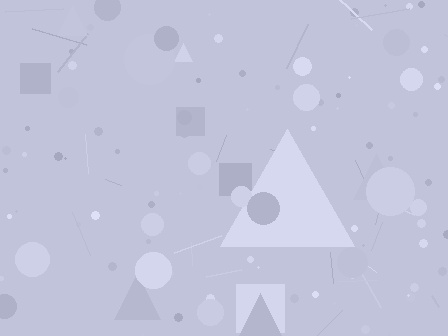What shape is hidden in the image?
A triangle is hidden in the image.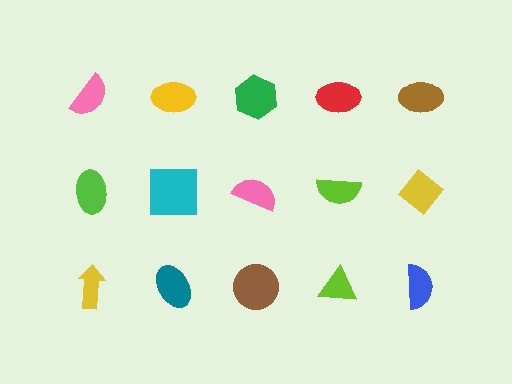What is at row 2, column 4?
A lime semicircle.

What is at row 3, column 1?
A yellow arrow.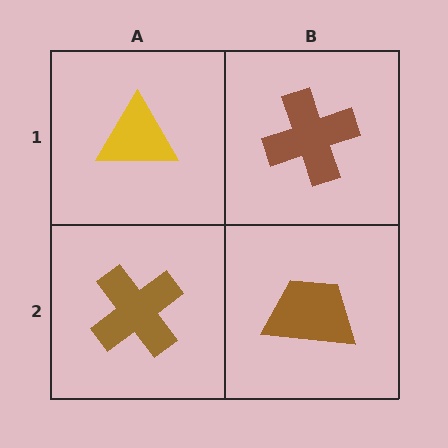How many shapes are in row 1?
2 shapes.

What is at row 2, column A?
A brown cross.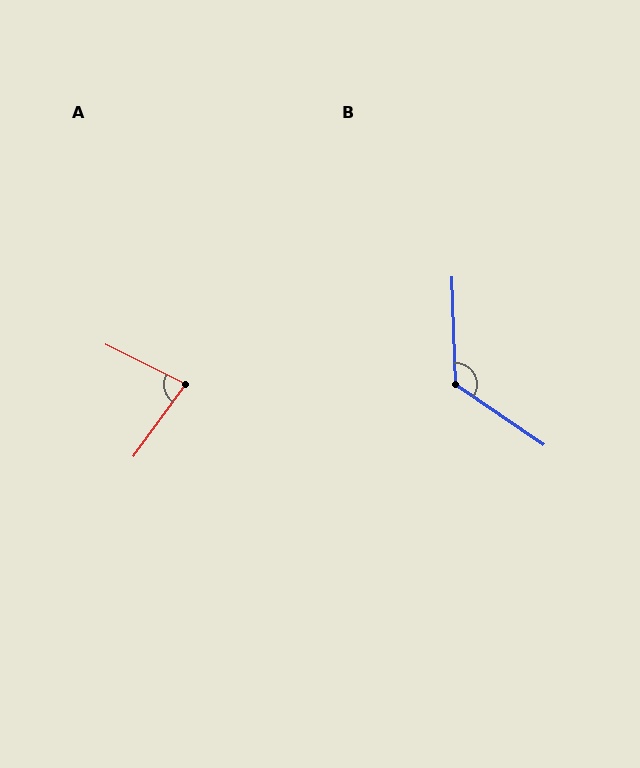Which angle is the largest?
B, at approximately 127 degrees.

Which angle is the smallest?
A, at approximately 80 degrees.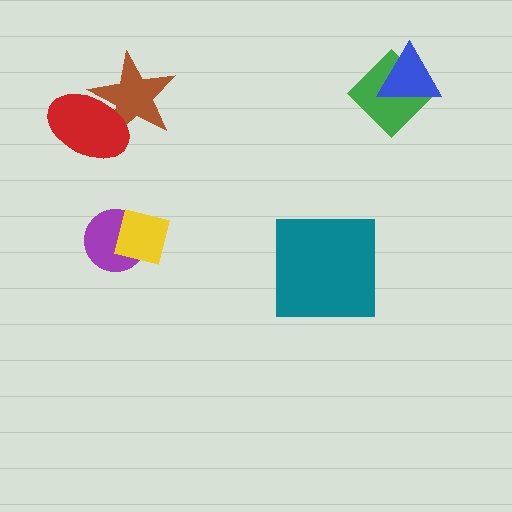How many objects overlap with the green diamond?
1 object overlaps with the green diamond.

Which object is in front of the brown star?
The red ellipse is in front of the brown star.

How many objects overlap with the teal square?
0 objects overlap with the teal square.